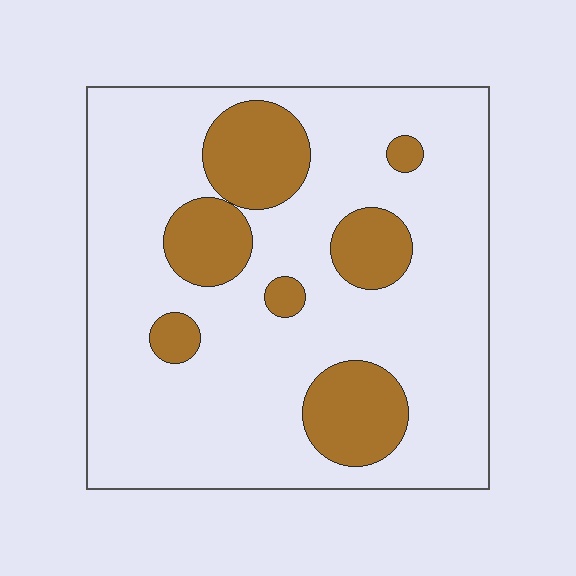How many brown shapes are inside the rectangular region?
7.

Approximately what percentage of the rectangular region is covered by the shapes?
Approximately 20%.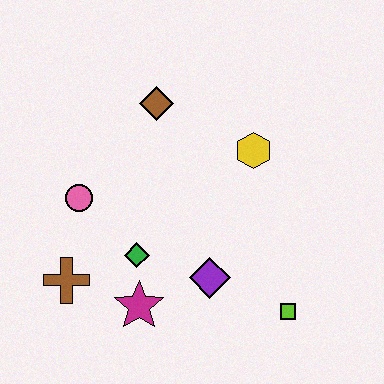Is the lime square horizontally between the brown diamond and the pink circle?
No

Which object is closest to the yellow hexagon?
The brown diamond is closest to the yellow hexagon.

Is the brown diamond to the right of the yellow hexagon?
No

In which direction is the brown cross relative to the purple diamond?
The brown cross is to the left of the purple diamond.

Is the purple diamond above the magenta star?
Yes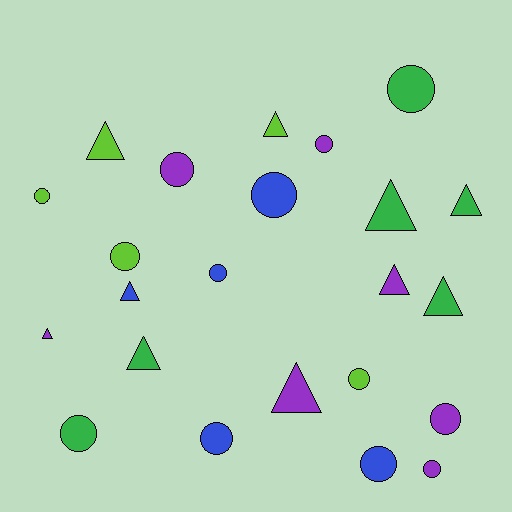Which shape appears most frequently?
Circle, with 13 objects.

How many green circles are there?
There are 2 green circles.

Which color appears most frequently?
Purple, with 7 objects.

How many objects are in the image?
There are 23 objects.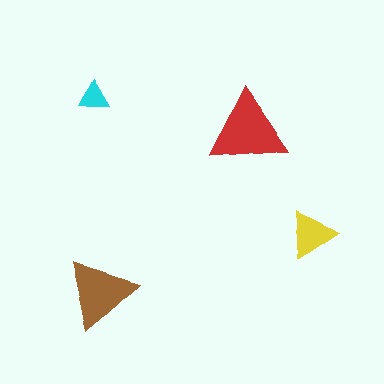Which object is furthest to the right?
The yellow triangle is rightmost.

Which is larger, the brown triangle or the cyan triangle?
The brown one.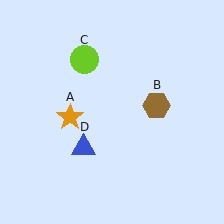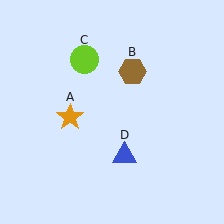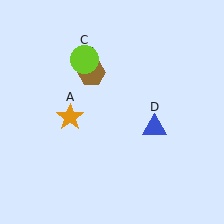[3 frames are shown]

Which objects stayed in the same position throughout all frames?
Orange star (object A) and lime circle (object C) remained stationary.